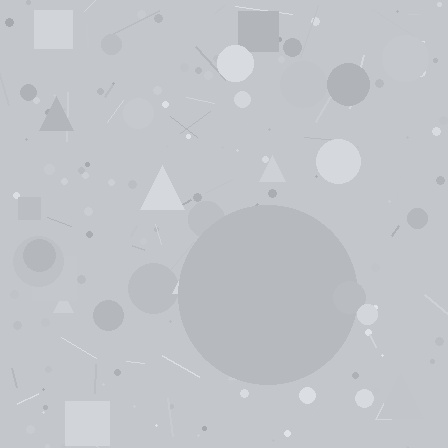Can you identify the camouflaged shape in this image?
The camouflaged shape is a circle.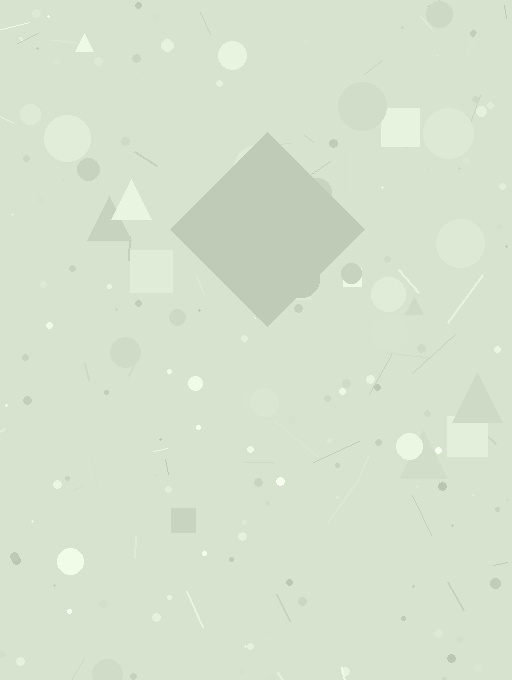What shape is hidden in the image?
A diamond is hidden in the image.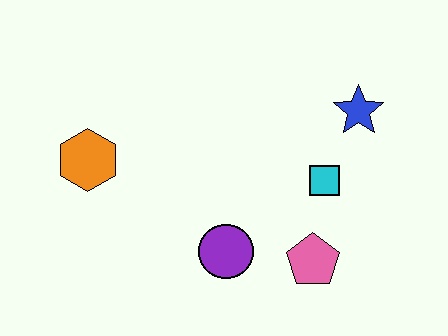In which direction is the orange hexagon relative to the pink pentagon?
The orange hexagon is to the left of the pink pentagon.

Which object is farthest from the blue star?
The orange hexagon is farthest from the blue star.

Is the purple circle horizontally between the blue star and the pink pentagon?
No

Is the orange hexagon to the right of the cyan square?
No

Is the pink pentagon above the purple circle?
No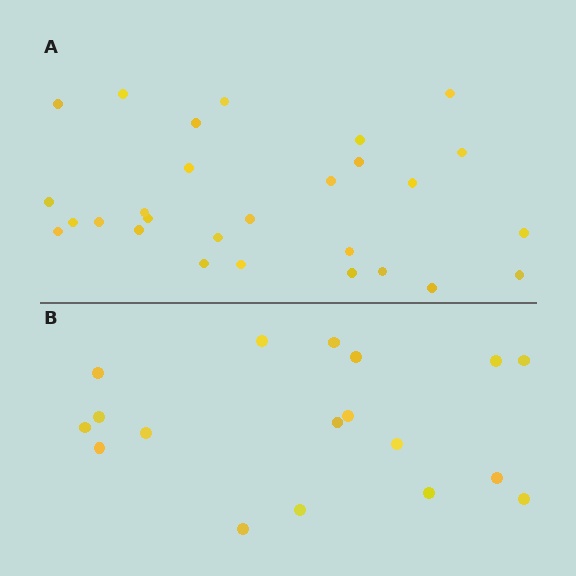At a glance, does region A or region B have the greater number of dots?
Region A (the top region) has more dots.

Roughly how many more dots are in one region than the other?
Region A has roughly 10 or so more dots than region B.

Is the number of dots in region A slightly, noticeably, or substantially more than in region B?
Region A has substantially more. The ratio is roughly 1.6 to 1.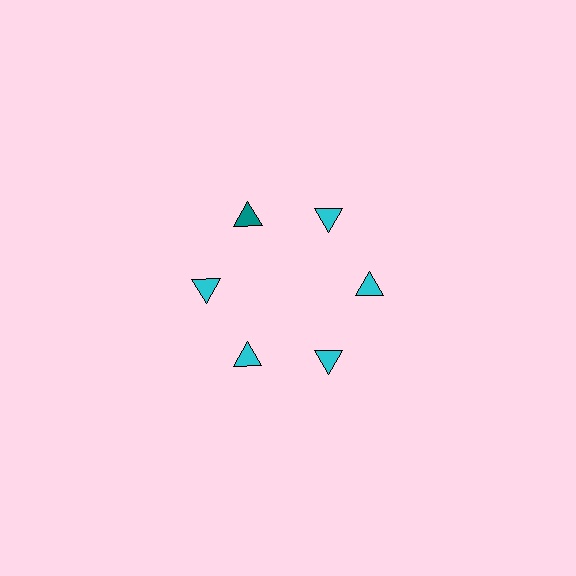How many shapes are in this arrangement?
There are 6 shapes arranged in a ring pattern.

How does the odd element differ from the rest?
It has a different color: teal instead of cyan.